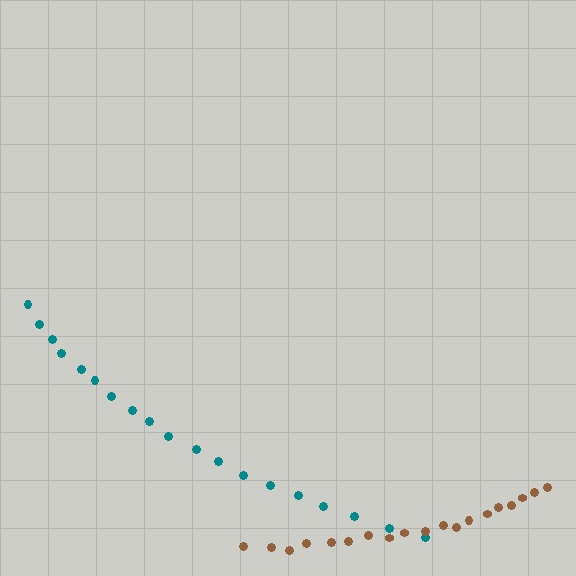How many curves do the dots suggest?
There are 2 distinct paths.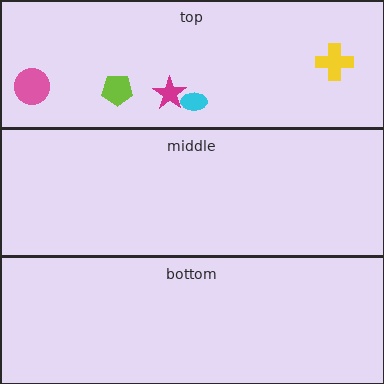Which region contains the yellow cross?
The top region.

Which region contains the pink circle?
The top region.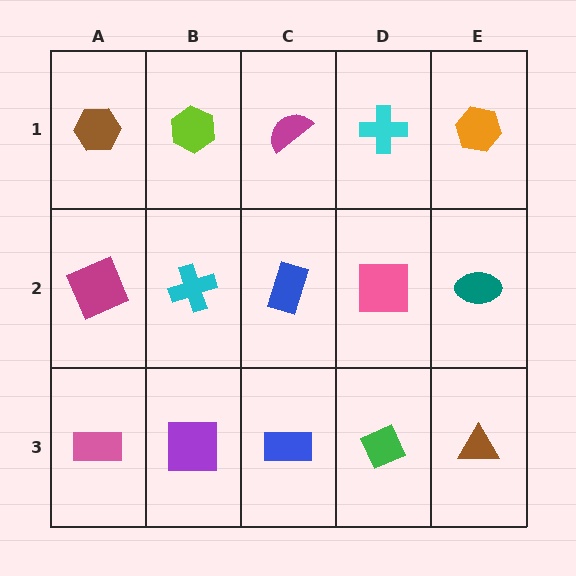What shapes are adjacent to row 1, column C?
A blue rectangle (row 2, column C), a lime hexagon (row 1, column B), a cyan cross (row 1, column D).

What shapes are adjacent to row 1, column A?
A magenta square (row 2, column A), a lime hexagon (row 1, column B).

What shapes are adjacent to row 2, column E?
An orange hexagon (row 1, column E), a brown triangle (row 3, column E), a pink square (row 2, column D).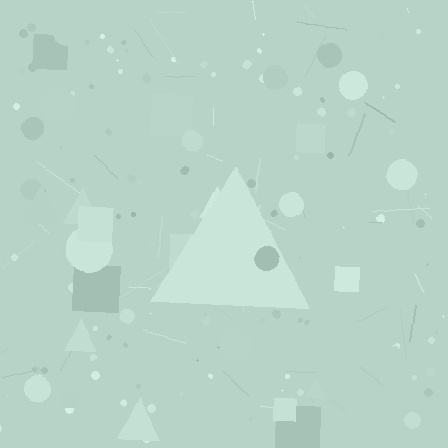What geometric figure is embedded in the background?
A triangle is embedded in the background.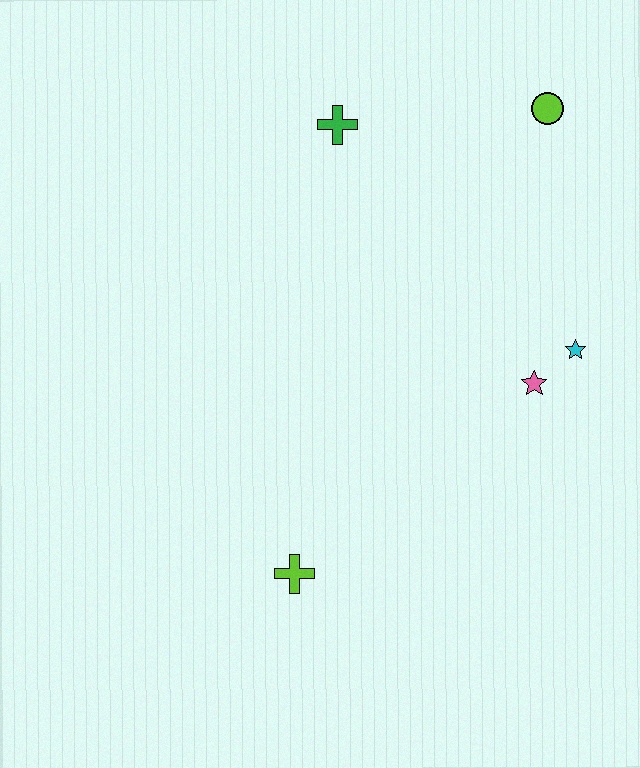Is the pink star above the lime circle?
No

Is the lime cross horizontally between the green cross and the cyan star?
No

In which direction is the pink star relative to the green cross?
The pink star is below the green cross.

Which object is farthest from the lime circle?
The lime cross is farthest from the lime circle.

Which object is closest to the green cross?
The lime circle is closest to the green cross.